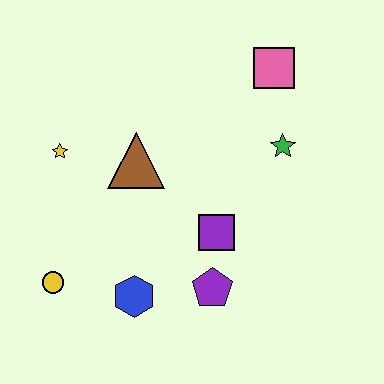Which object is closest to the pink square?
The green star is closest to the pink square.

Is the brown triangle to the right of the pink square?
No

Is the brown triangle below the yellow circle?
No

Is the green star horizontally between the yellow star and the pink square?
No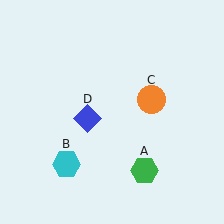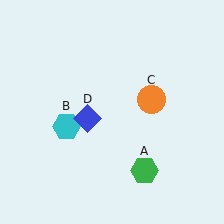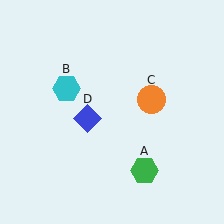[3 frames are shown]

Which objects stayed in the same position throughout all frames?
Green hexagon (object A) and orange circle (object C) and blue diamond (object D) remained stationary.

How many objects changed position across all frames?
1 object changed position: cyan hexagon (object B).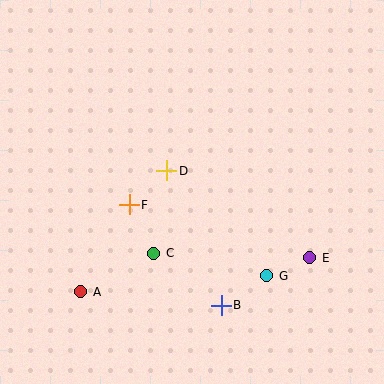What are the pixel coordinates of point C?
Point C is at (154, 253).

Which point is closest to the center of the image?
Point D at (167, 171) is closest to the center.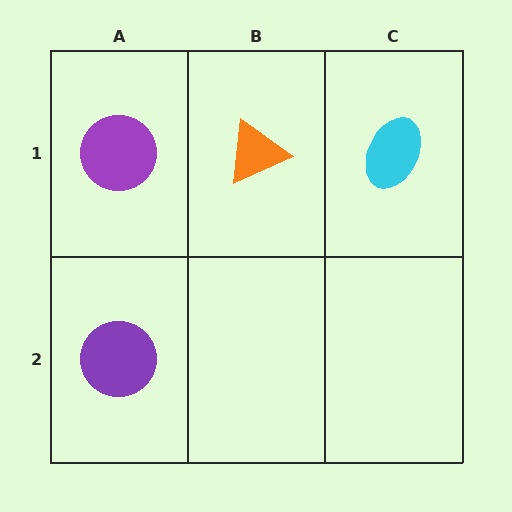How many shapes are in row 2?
1 shape.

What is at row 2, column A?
A purple circle.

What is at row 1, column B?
An orange triangle.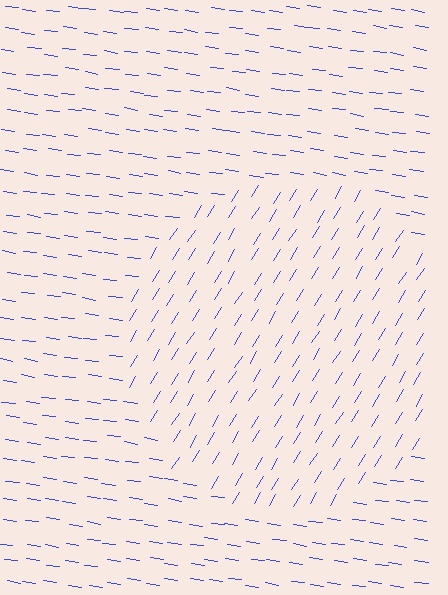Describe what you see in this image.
The image is filled with small blue line segments. A circle region in the image has lines oriented differently from the surrounding lines, creating a visible texture boundary.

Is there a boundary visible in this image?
Yes, there is a texture boundary formed by a change in line orientation.